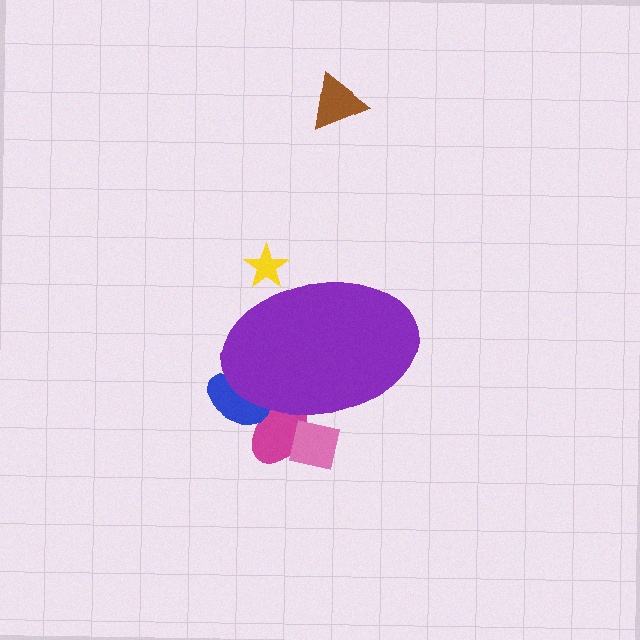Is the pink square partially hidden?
Yes, the pink square is partially hidden behind the purple ellipse.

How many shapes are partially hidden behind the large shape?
4 shapes are partially hidden.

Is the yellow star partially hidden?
Yes, the yellow star is partially hidden behind the purple ellipse.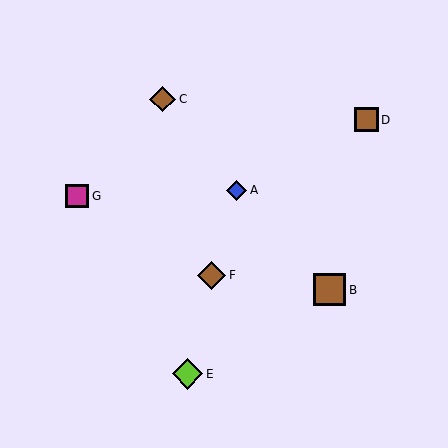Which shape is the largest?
The brown square (labeled B) is the largest.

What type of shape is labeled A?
Shape A is a blue diamond.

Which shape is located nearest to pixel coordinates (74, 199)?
The magenta square (labeled G) at (77, 196) is nearest to that location.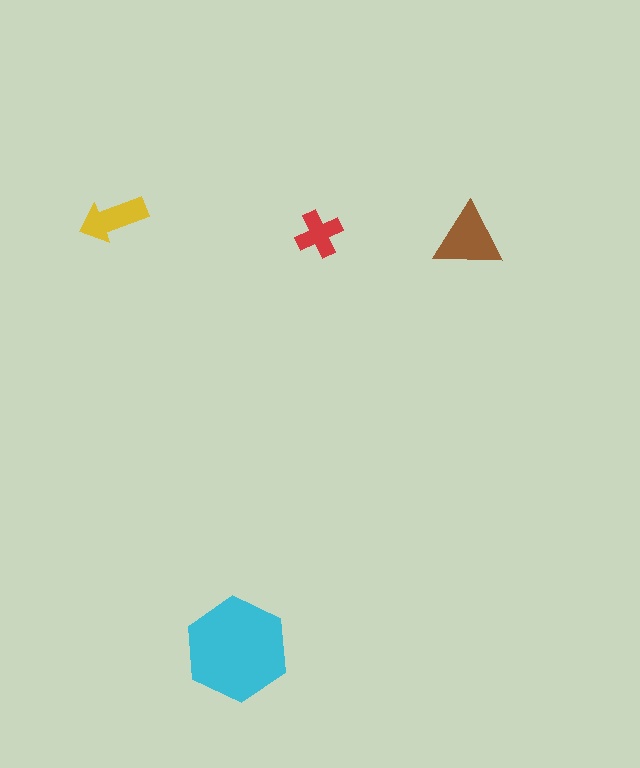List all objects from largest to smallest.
The cyan hexagon, the brown triangle, the yellow arrow, the red cross.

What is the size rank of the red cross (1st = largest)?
4th.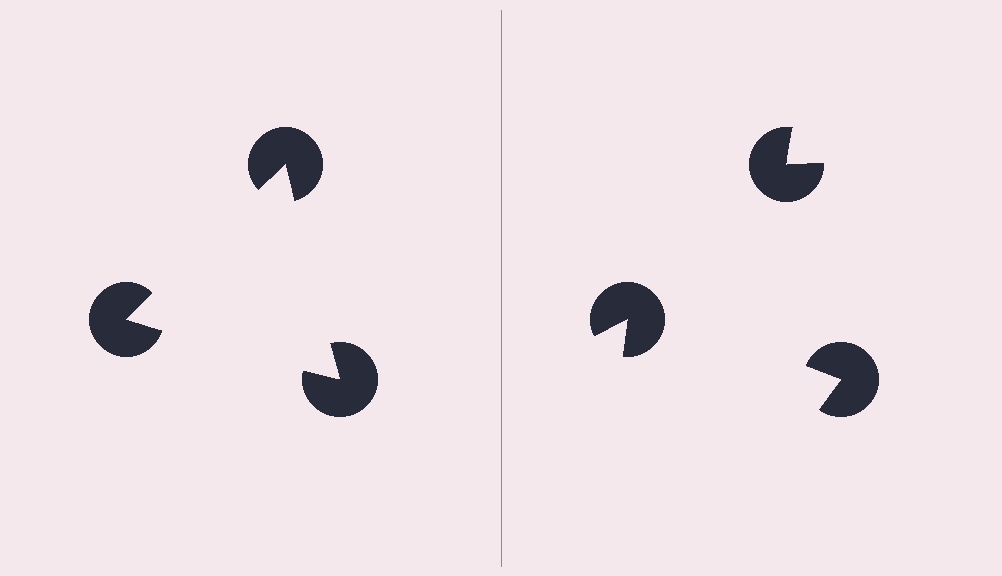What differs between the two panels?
The pac-man discs are positioned identically on both sides; only the wedge orientations differ. On the left they align to a triangle; on the right they are misaligned.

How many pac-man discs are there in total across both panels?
6 — 3 on each side.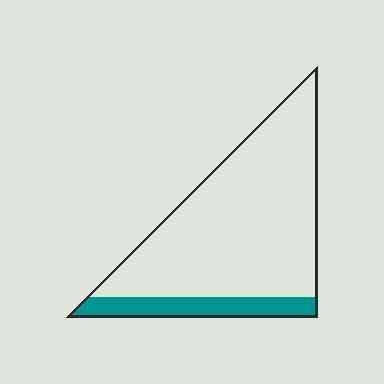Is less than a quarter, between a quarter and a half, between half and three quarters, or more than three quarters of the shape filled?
Less than a quarter.